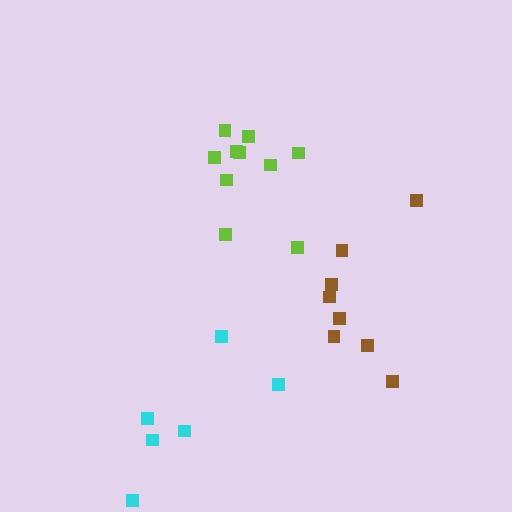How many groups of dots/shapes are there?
There are 3 groups.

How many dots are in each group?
Group 1: 6 dots, Group 2: 8 dots, Group 3: 10 dots (24 total).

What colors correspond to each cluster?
The clusters are colored: cyan, brown, lime.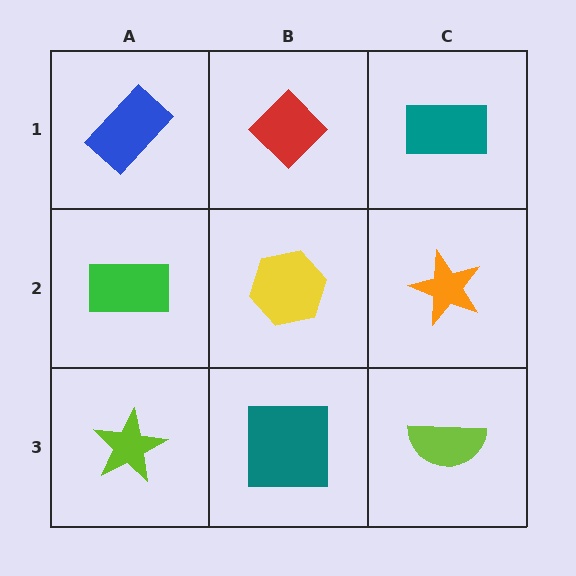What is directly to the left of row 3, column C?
A teal square.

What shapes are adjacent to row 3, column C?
An orange star (row 2, column C), a teal square (row 3, column B).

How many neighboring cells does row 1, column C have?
2.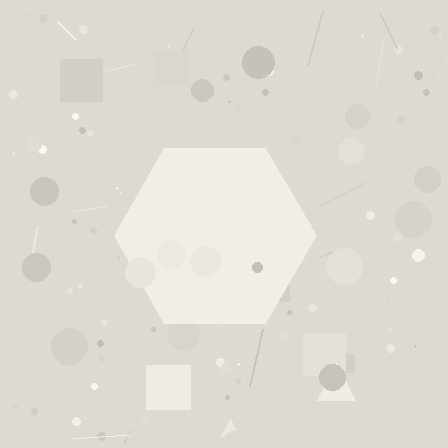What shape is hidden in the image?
A hexagon is hidden in the image.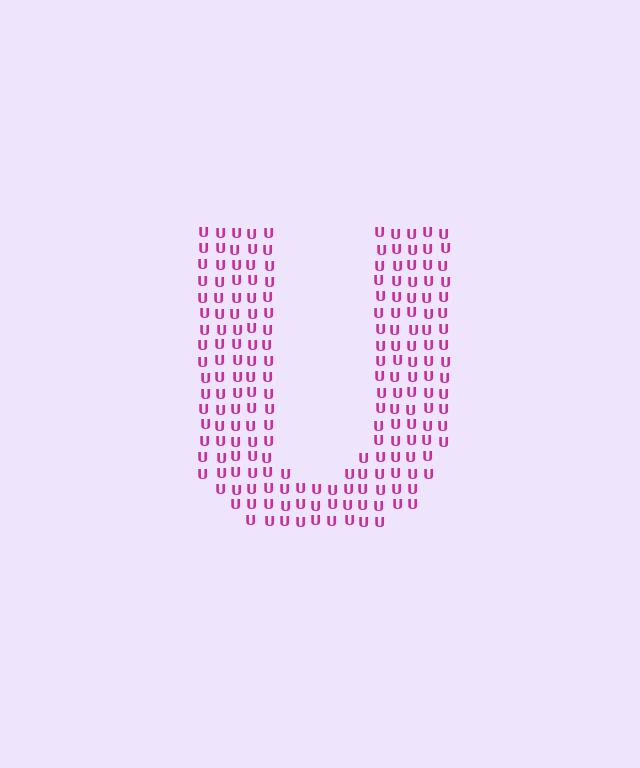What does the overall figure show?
The overall figure shows the letter U.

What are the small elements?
The small elements are letter U's.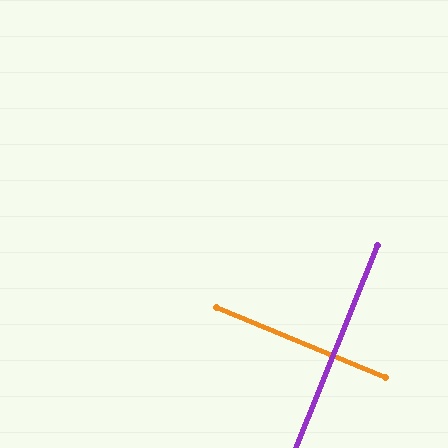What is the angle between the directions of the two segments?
Approximately 90 degrees.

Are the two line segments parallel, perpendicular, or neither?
Perpendicular — they meet at approximately 90°.